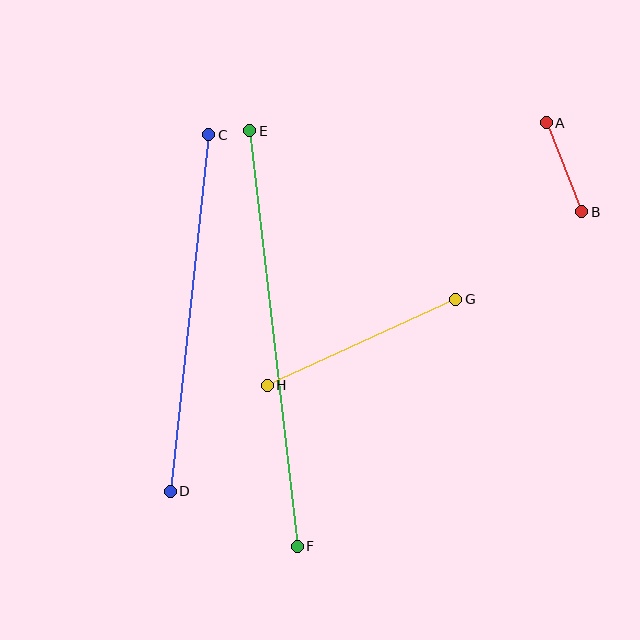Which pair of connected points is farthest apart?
Points E and F are farthest apart.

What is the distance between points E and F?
The distance is approximately 418 pixels.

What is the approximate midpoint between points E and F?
The midpoint is at approximately (273, 338) pixels.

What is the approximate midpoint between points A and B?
The midpoint is at approximately (564, 167) pixels.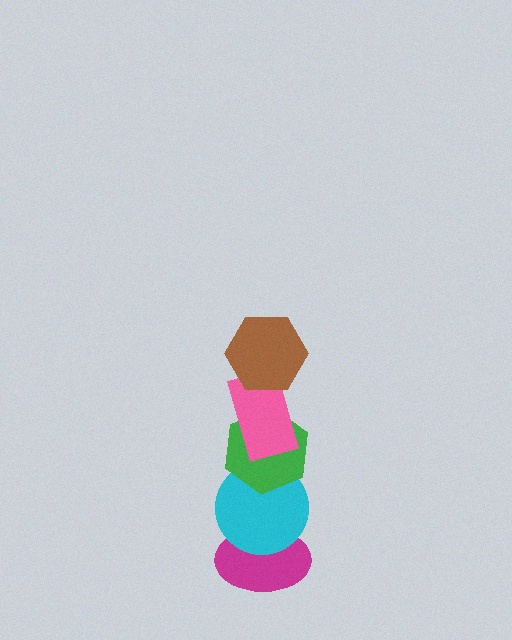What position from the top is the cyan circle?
The cyan circle is 4th from the top.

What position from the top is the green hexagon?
The green hexagon is 3rd from the top.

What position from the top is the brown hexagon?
The brown hexagon is 1st from the top.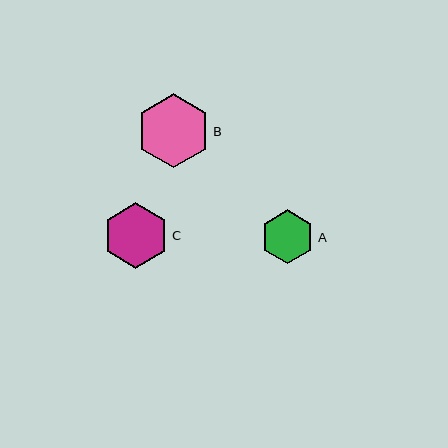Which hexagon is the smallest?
Hexagon A is the smallest with a size of approximately 54 pixels.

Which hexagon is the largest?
Hexagon B is the largest with a size of approximately 74 pixels.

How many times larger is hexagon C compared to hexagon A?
Hexagon C is approximately 1.2 times the size of hexagon A.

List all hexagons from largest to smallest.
From largest to smallest: B, C, A.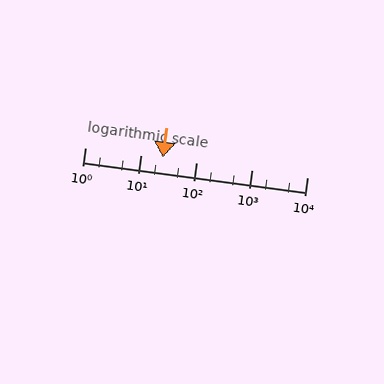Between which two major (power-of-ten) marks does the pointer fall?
The pointer is between 10 and 100.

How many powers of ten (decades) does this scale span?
The scale spans 4 decades, from 1 to 10000.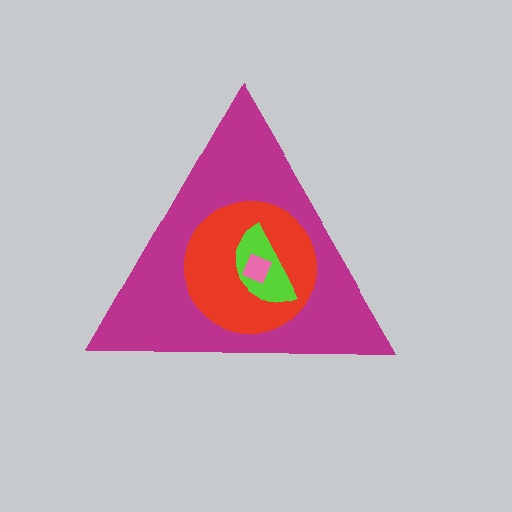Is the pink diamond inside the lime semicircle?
Yes.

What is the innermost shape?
The pink diamond.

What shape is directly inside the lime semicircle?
The pink diamond.